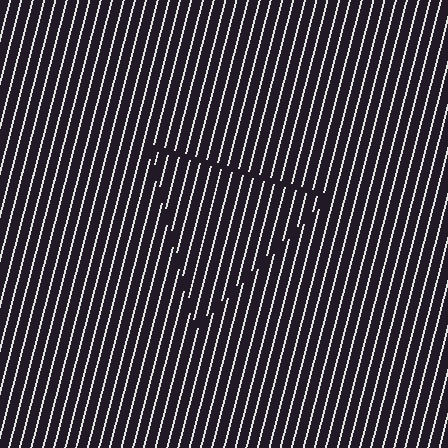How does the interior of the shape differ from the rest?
The interior of the shape contains the same grating, shifted by half a period — the contour is defined by the phase discontinuity where line-ends from the inner and outer gratings abut.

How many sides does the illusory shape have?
3 sides — the line-ends trace a triangle.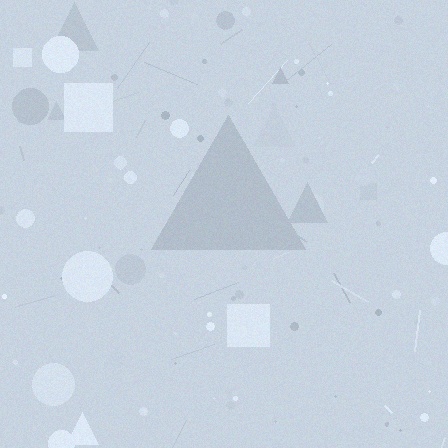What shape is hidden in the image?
A triangle is hidden in the image.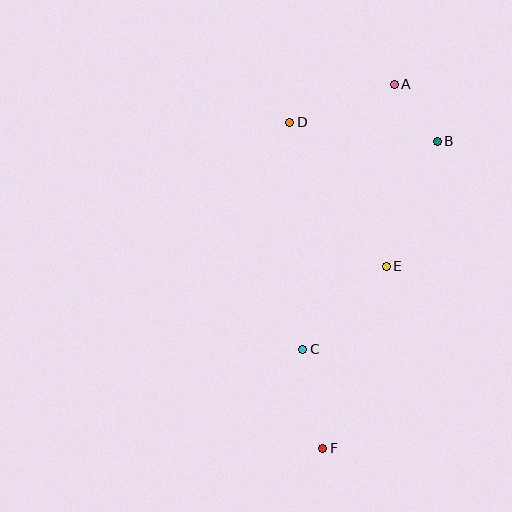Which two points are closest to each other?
Points A and B are closest to each other.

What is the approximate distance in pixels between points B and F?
The distance between B and F is approximately 328 pixels.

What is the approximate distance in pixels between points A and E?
The distance between A and E is approximately 182 pixels.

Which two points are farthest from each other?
Points A and F are farthest from each other.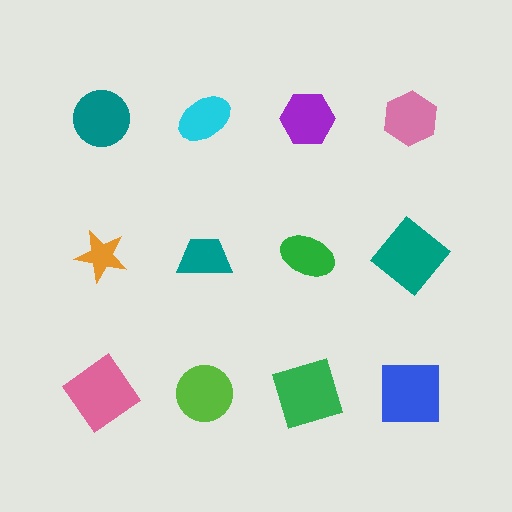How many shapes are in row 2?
4 shapes.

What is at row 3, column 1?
A pink diamond.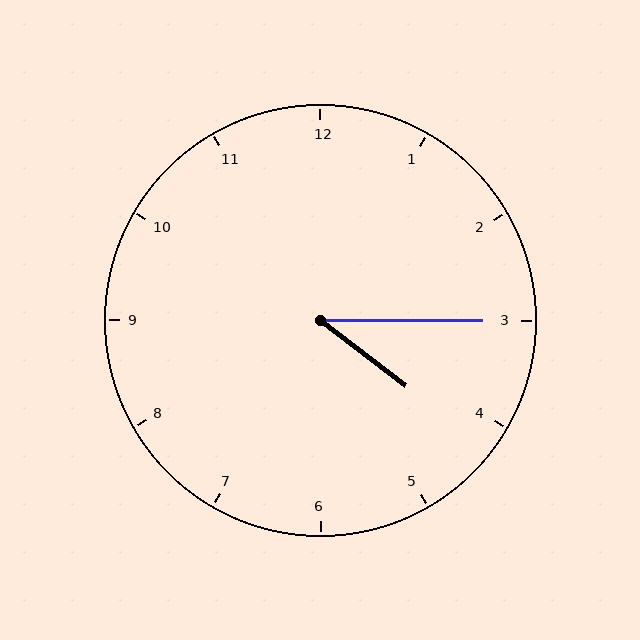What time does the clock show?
4:15.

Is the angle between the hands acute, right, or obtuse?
It is acute.